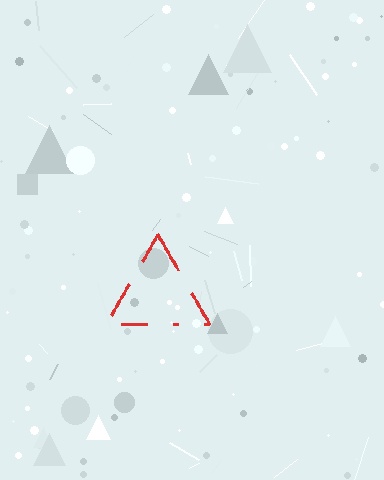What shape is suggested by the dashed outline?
The dashed outline suggests a triangle.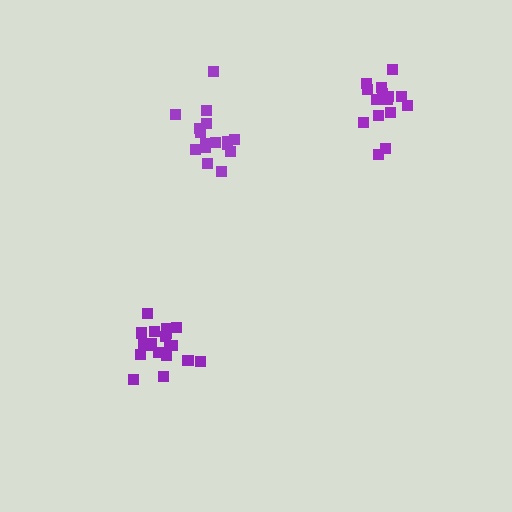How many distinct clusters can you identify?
There are 3 distinct clusters.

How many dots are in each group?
Group 1: 19 dots, Group 2: 16 dots, Group 3: 15 dots (50 total).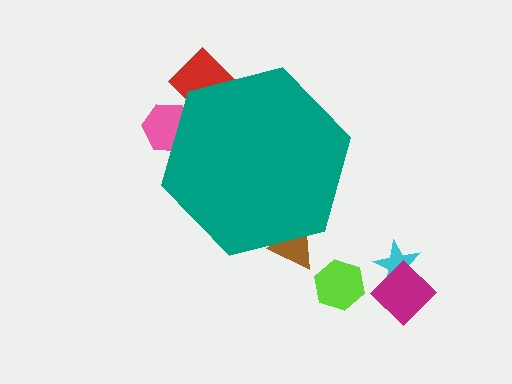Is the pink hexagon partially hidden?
Yes, the pink hexagon is partially hidden behind the teal hexagon.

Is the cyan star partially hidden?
No, the cyan star is fully visible.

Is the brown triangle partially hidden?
Yes, the brown triangle is partially hidden behind the teal hexagon.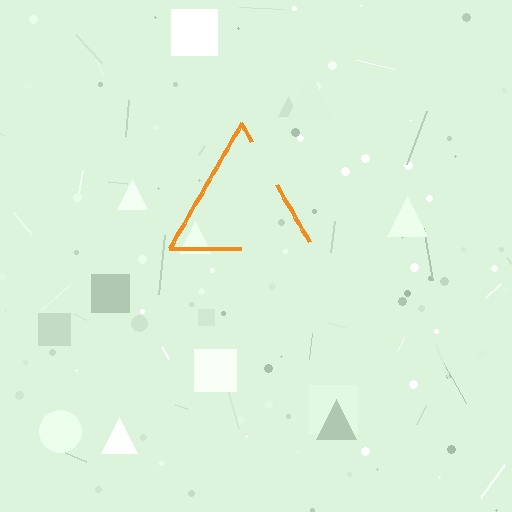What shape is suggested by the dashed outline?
The dashed outline suggests a triangle.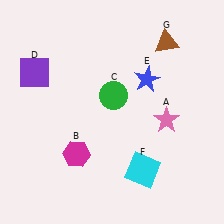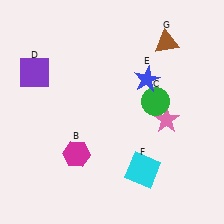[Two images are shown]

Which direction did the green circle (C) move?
The green circle (C) moved right.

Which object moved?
The green circle (C) moved right.